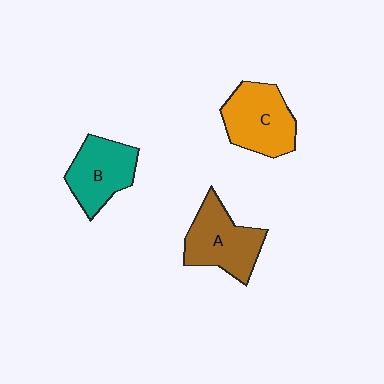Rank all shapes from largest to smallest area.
From largest to smallest: C (orange), A (brown), B (teal).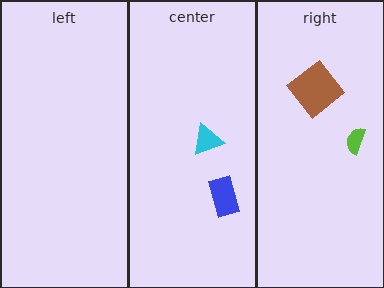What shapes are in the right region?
The brown diamond, the lime semicircle.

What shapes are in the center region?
The blue rectangle, the cyan triangle.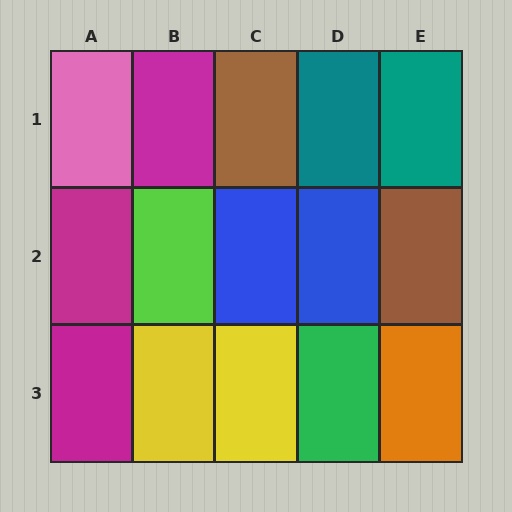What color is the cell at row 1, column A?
Pink.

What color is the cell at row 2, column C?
Blue.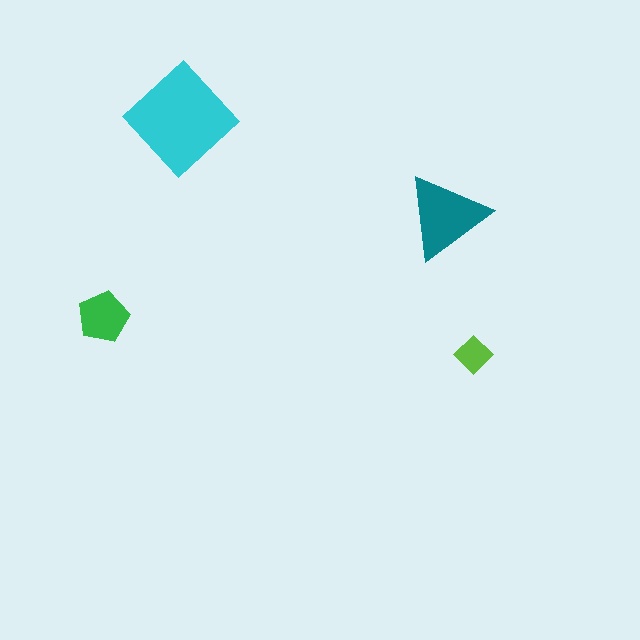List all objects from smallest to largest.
The lime diamond, the green pentagon, the teal triangle, the cyan diamond.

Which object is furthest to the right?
The lime diamond is rightmost.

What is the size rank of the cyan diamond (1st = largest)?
1st.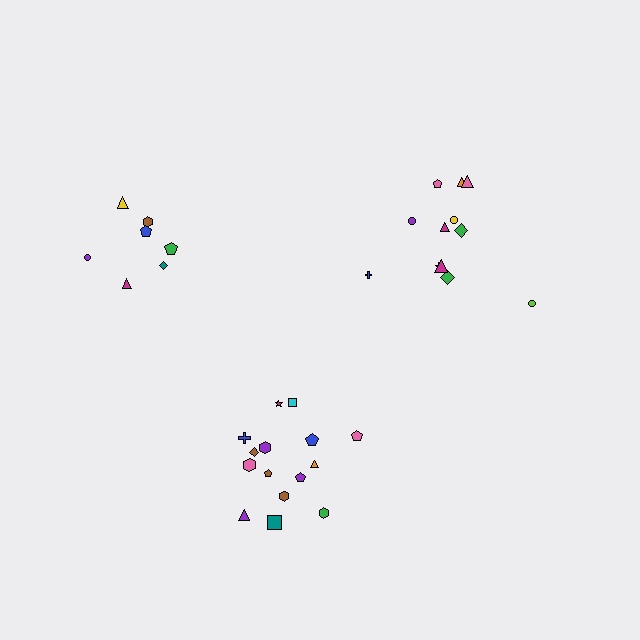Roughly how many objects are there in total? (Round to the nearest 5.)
Roughly 35 objects in total.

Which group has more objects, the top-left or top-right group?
The top-right group.